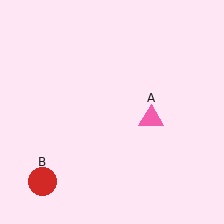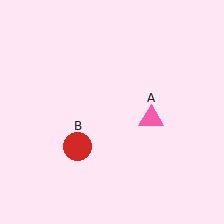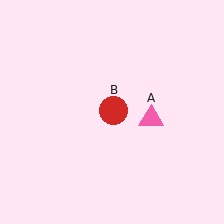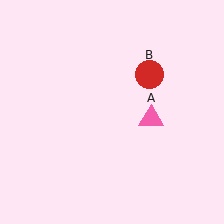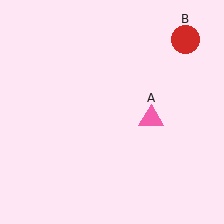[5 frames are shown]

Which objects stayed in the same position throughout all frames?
Pink triangle (object A) remained stationary.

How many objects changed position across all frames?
1 object changed position: red circle (object B).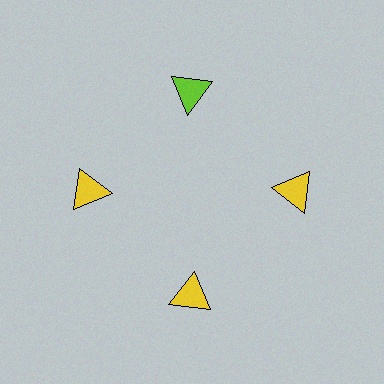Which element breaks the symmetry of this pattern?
The lime triangle at roughly the 12 o'clock position breaks the symmetry. All other shapes are yellow triangles.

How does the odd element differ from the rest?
It has a different color: lime instead of yellow.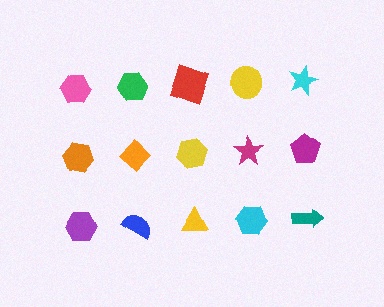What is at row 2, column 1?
An orange hexagon.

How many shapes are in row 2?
5 shapes.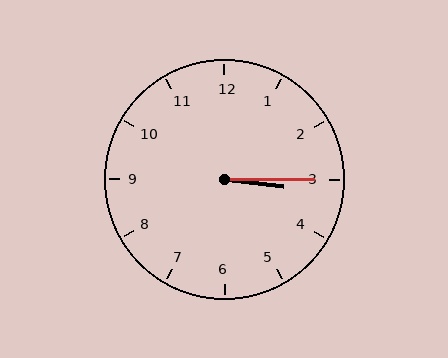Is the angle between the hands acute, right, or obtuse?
It is acute.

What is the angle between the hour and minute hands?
Approximately 8 degrees.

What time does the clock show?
3:15.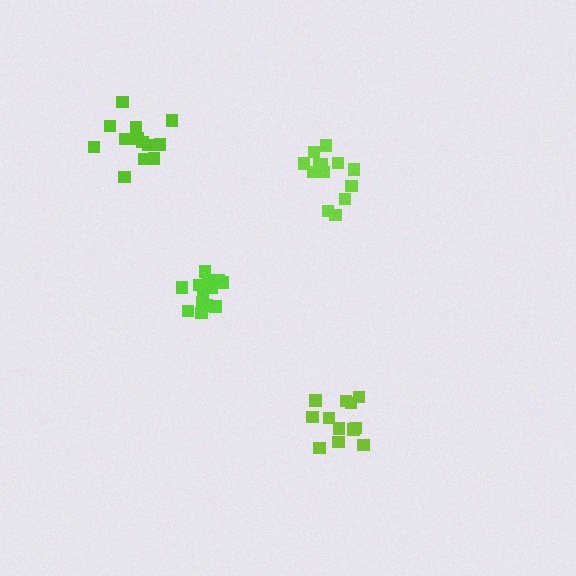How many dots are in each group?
Group 1: 13 dots, Group 2: 14 dots, Group 3: 12 dots, Group 4: 13 dots (52 total).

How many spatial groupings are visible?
There are 4 spatial groupings.